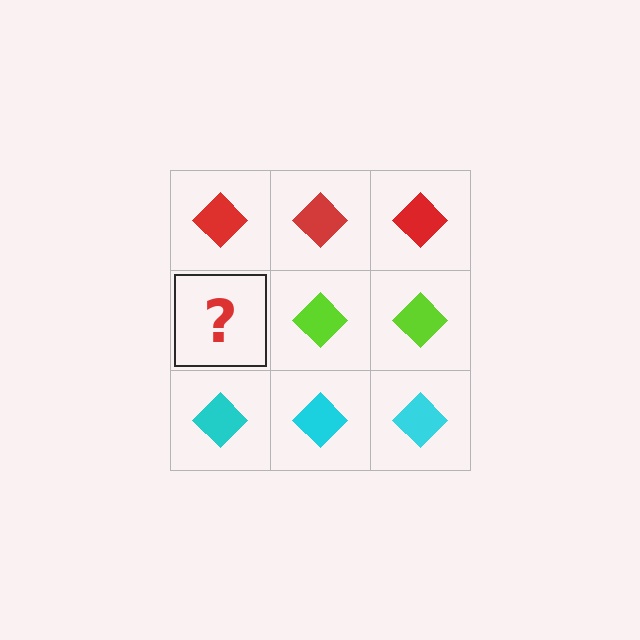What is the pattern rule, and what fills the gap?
The rule is that each row has a consistent color. The gap should be filled with a lime diamond.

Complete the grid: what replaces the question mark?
The question mark should be replaced with a lime diamond.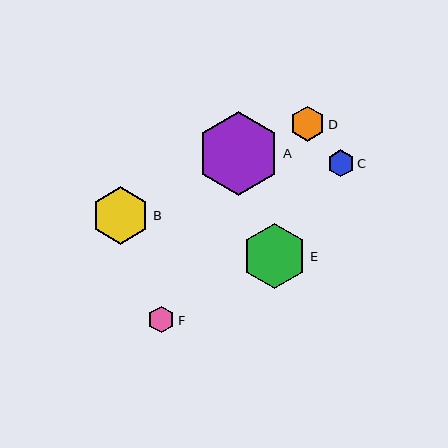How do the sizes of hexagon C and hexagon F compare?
Hexagon C and hexagon F are approximately the same size.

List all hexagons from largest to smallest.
From largest to smallest: A, E, B, D, C, F.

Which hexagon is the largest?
Hexagon A is the largest with a size of approximately 84 pixels.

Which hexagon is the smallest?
Hexagon F is the smallest with a size of approximately 27 pixels.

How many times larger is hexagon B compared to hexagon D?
Hexagon B is approximately 1.6 times the size of hexagon D.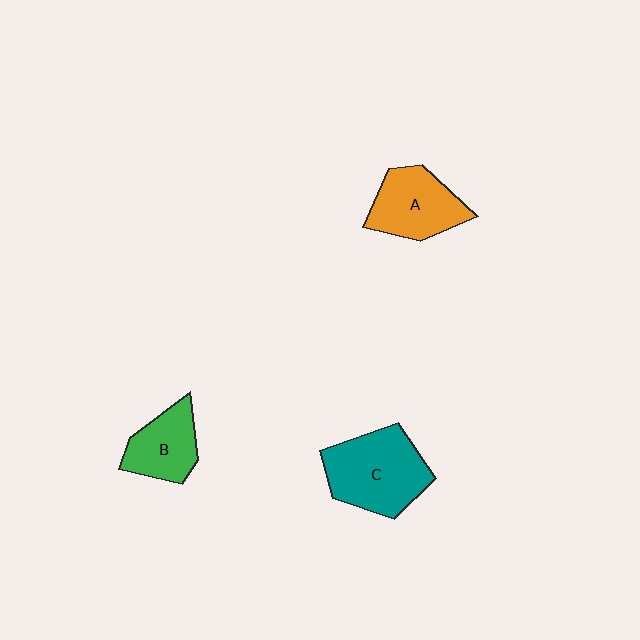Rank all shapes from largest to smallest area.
From largest to smallest: C (teal), A (orange), B (green).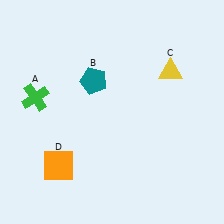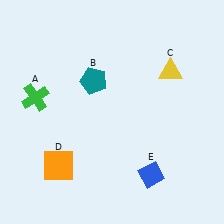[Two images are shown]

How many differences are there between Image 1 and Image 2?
There is 1 difference between the two images.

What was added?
A blue diamond (E) was added in Image 2.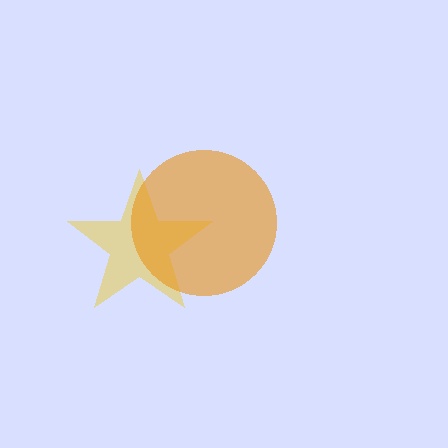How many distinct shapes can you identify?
There are 2 distinct shapes: a yellow star, an orange circle.